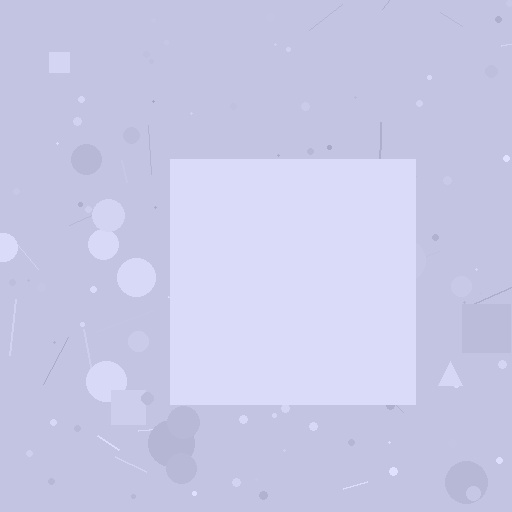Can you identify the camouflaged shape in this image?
The camouflaged shape is a square.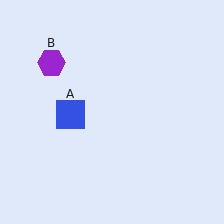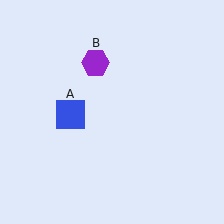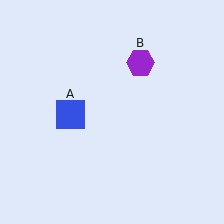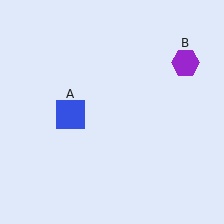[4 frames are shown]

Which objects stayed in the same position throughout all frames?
Blue square (object A) remained stationary.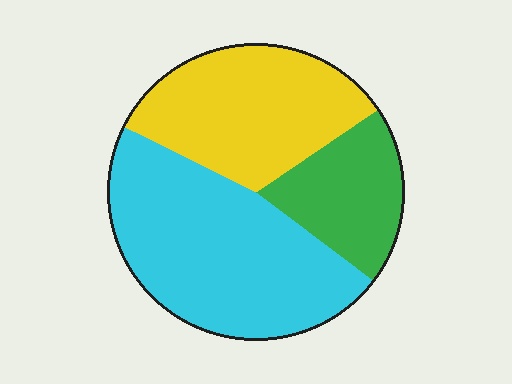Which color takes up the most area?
Cyan, at roughly 45%.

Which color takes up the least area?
Green, at roughly 20%.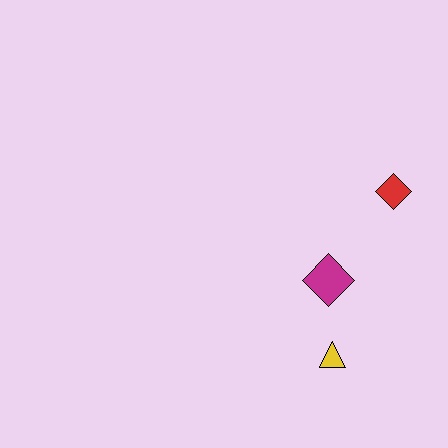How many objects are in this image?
There are 3 objects.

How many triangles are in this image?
There is 1 triangle.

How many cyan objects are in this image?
There are no cyan objects.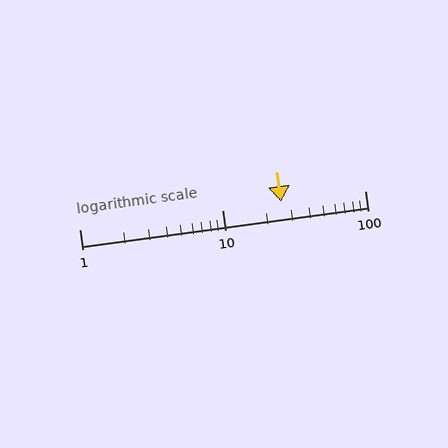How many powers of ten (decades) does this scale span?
The scale spans 2 decades, from 1 to 100.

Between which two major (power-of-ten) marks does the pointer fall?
The pointer is between 10 and 100.